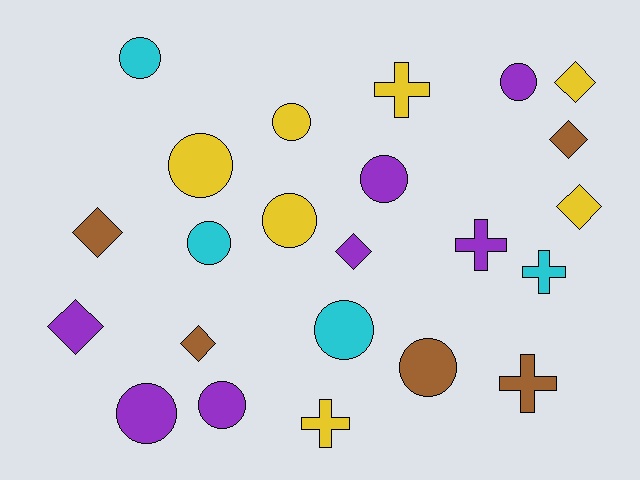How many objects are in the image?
There are 23 objects.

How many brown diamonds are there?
There are 3 brown diamonds.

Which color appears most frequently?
Yellow, with 7 objects.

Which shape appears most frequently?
Circle, with 11 objects.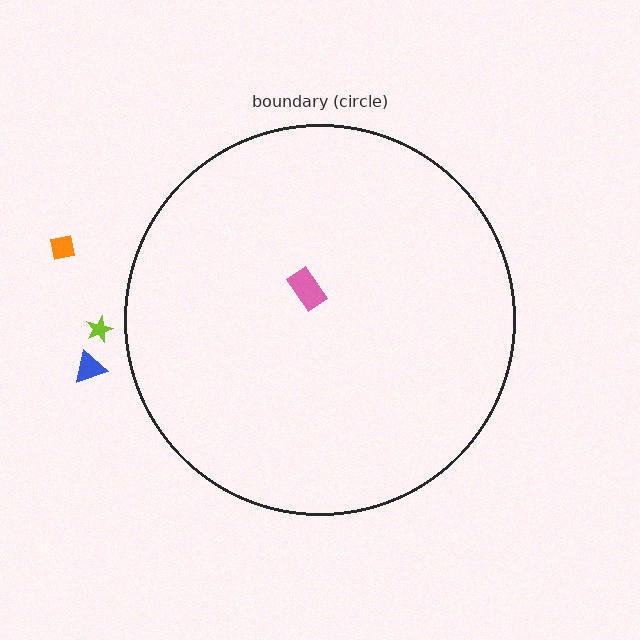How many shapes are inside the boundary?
1 inside, 3 outside.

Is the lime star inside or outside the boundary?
Outside.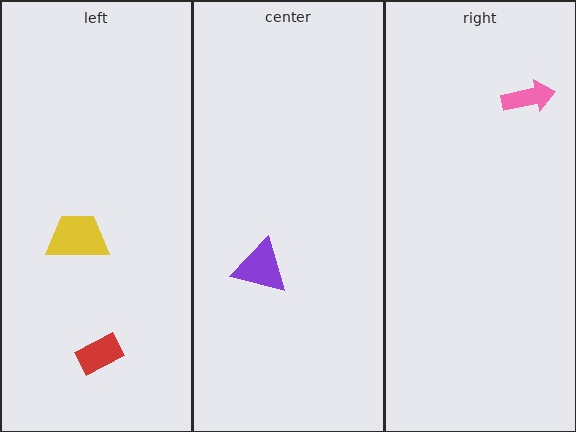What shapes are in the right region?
The pink arrow.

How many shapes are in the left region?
2.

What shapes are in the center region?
The purple triangle.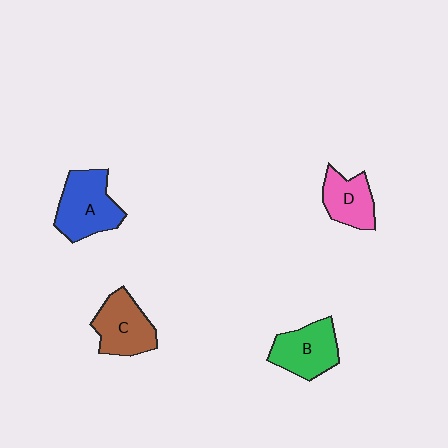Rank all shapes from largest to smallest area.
From largest to smallest: A (blue), C (brown), B (green), D (pink).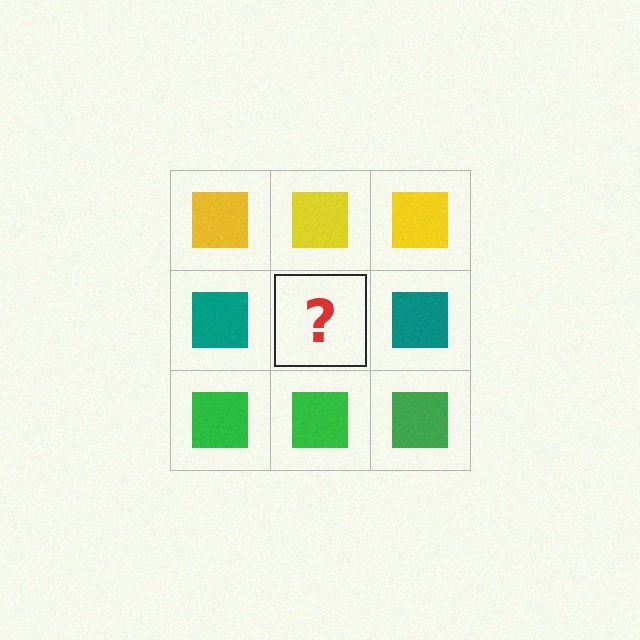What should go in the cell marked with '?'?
The missing cell should contain a teal square.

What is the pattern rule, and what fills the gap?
The rule is that each row has a consistent color. The gap should be filled with a teal square.